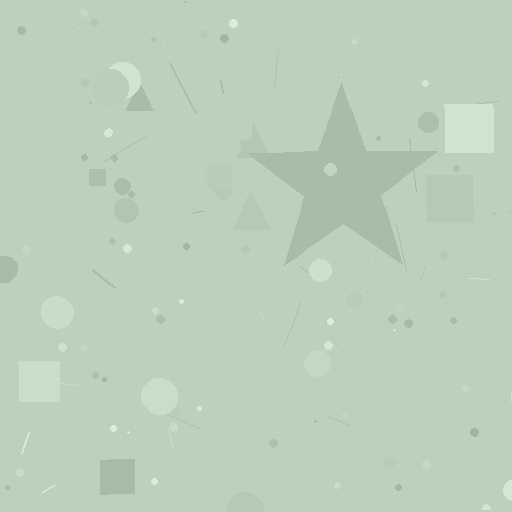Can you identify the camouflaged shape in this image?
The camouflaged shape is a star.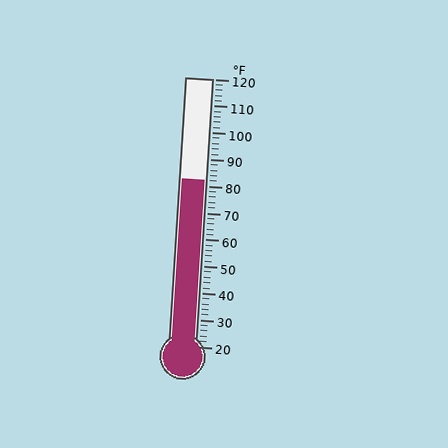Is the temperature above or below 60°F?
The temperature is above 60°F.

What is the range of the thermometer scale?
The thermometer scale ranges from 20°F to 120°F.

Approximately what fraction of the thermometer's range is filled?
The thermometer is filled to approximately 60% of its range.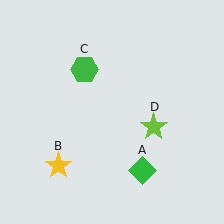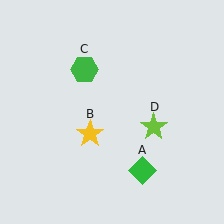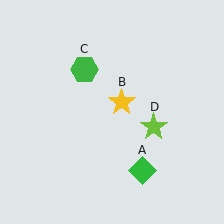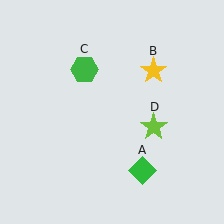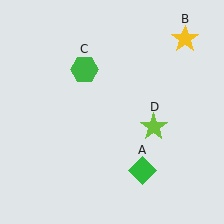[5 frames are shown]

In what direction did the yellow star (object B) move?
The yellow star (object B) moved up and to the right.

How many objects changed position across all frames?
1 object changed position: yellow star (object B).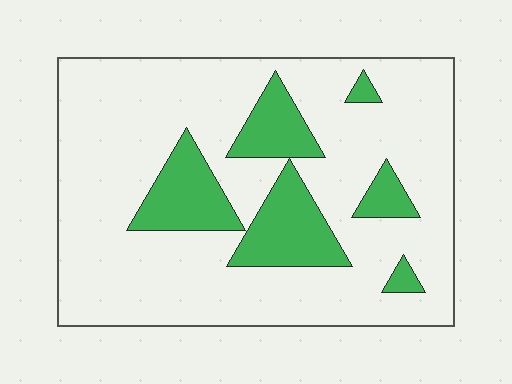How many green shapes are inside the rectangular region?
6.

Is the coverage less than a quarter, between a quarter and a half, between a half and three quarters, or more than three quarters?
Less than a quarter.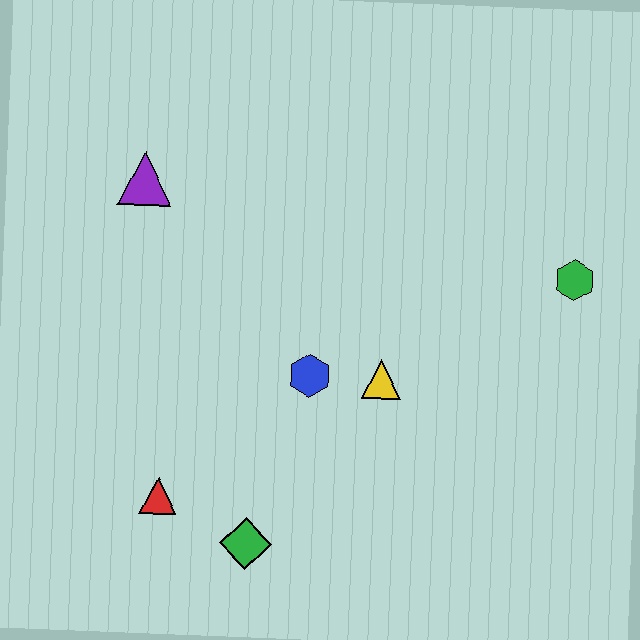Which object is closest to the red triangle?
The green diamond is closest to the red triangle.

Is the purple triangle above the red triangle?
Yes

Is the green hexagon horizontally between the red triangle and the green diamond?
No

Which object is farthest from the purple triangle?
The green hexagon is farthest from the purple triangle.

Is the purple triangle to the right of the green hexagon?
No